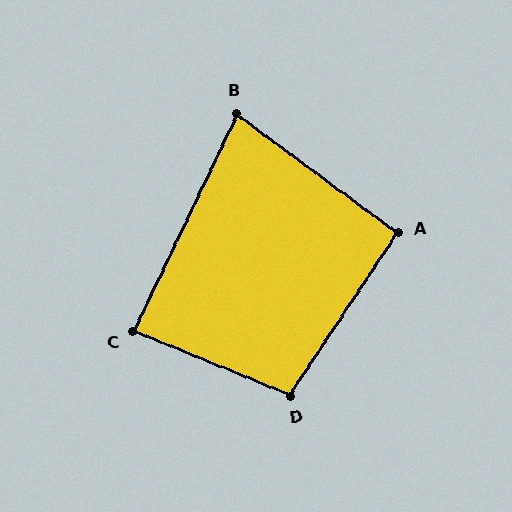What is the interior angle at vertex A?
Approximately 93 degrees (approximately right).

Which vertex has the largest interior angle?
D, at approximately 101 degrees.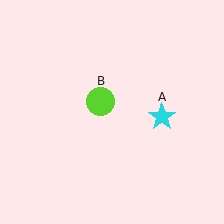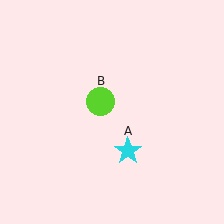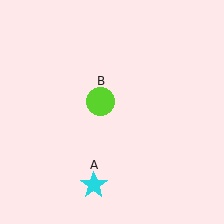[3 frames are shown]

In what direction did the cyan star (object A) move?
The cyan star (object A) moved down and to the left.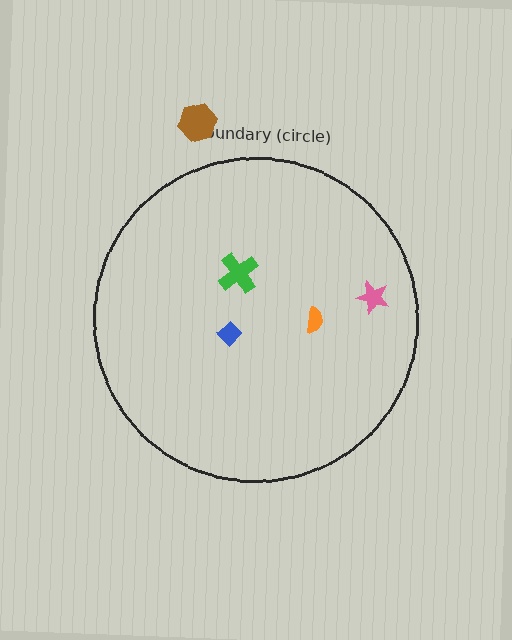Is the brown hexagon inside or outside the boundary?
Outside.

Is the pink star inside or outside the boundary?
Inside.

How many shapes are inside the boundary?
4 inside, 1 outside.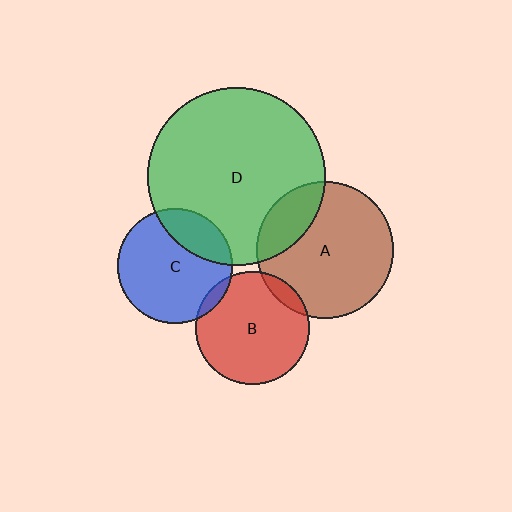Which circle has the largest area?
Circle D (green).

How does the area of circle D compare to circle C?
Approximately 2.4 times.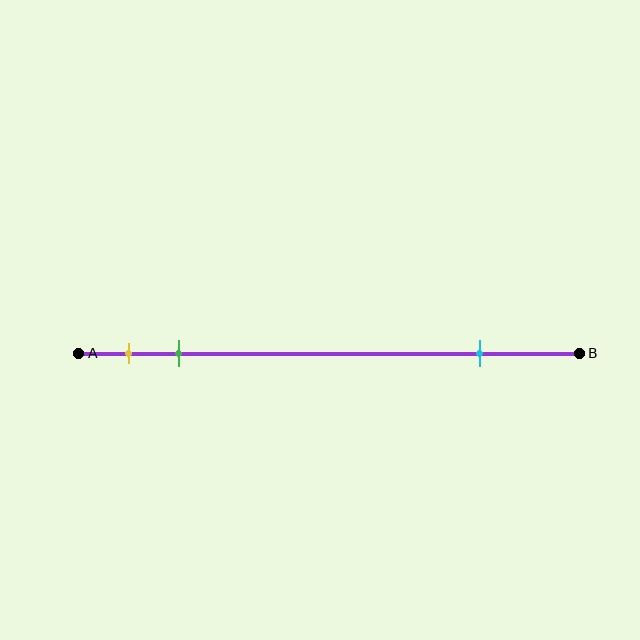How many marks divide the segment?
There are 3 marks dividing the segment.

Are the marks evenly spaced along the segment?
No, the marks are not evenly spaced.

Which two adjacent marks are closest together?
The yellow and green marks are the closest adjacent pair.